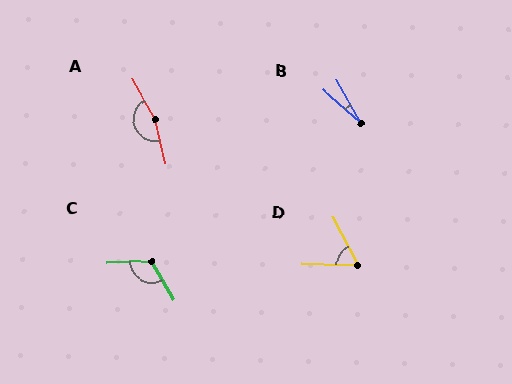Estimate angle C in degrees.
Approximately 118 degrees.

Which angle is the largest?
A, at approximately 164 degrees.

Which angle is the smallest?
B, at approximately 21 degrees.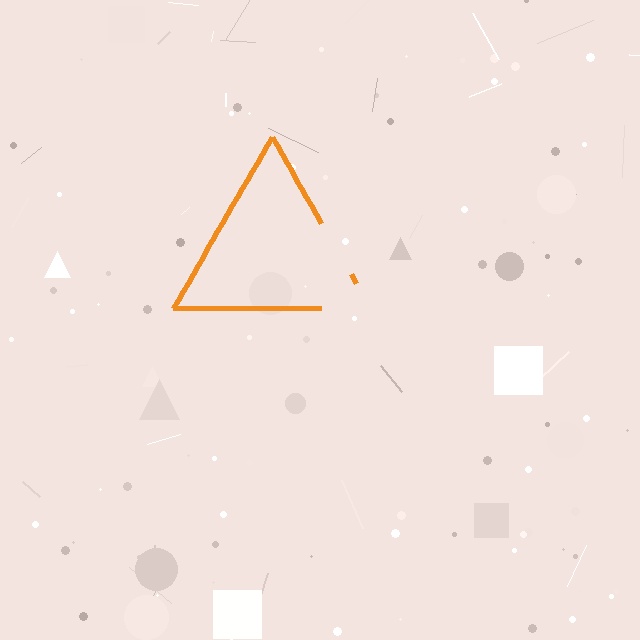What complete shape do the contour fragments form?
The contour fragments form a triangle.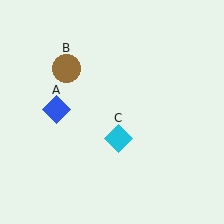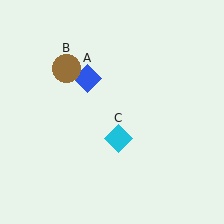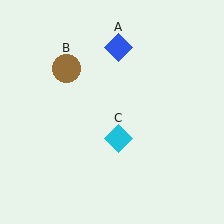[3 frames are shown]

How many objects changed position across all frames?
1 object changed position: blue diamond (object A).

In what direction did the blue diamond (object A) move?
The blue diamond (object A) moved up and to the right.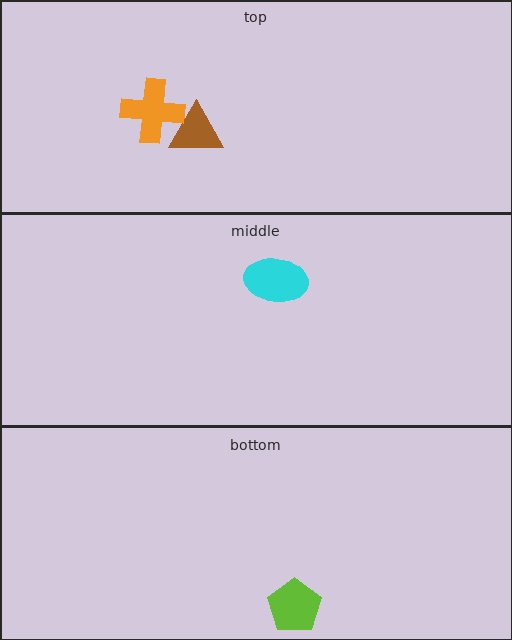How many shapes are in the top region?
2.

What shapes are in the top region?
The brown triangle, the orange cross.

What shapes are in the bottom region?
The lime pentagon.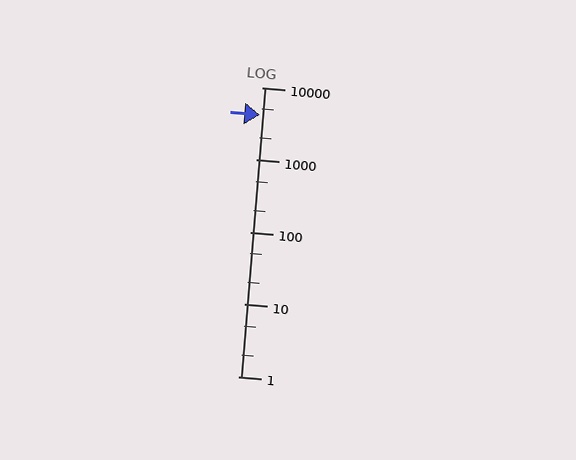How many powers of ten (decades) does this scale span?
The scale spans 4 decades, from 1 to 10000.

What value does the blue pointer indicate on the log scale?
The pointer indicates approximately 4200.